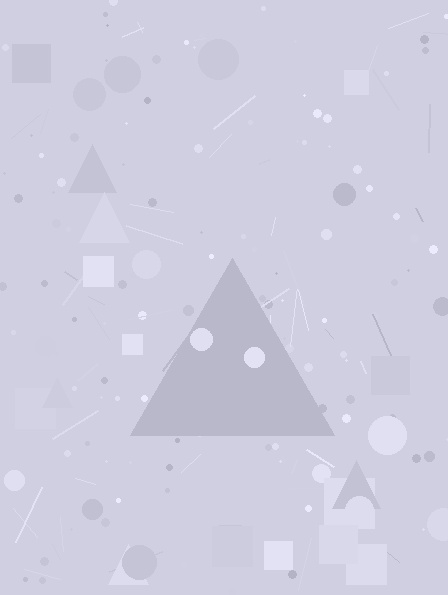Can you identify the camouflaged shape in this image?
The camouflaged shape is a triangle.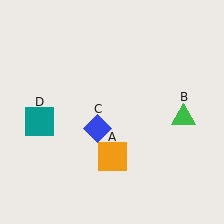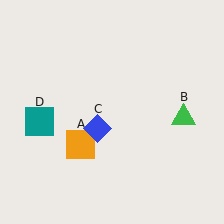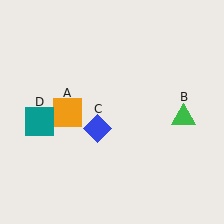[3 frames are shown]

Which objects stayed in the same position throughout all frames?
Green triangle (object B) and blue diamond (object C) and teal square (object D) remained stationary.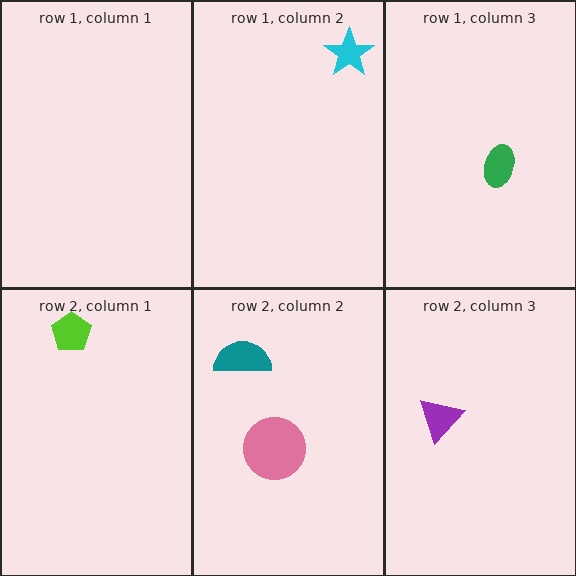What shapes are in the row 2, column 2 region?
The teal semicircle, the pink circle.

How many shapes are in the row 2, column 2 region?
2.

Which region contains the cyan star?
The row 1, column 2 region.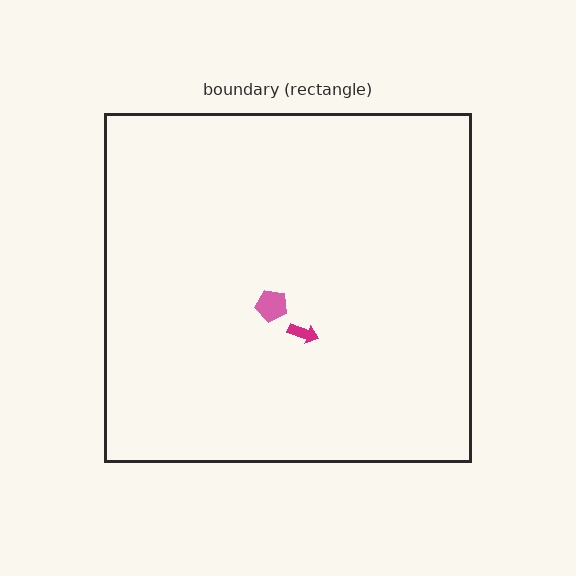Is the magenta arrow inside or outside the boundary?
Inside.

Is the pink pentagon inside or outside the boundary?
Inside.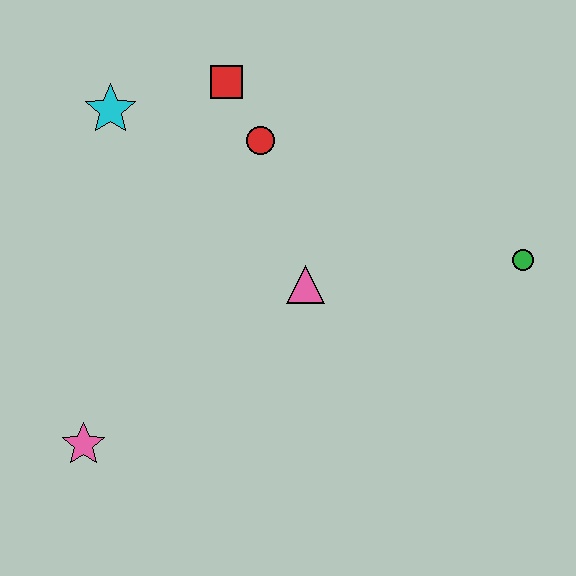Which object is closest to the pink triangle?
The red circle is closest to the pink triangle.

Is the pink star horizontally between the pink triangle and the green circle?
No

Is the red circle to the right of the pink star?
Yes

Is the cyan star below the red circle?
No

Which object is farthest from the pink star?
The green circle is farthest from the pink star.